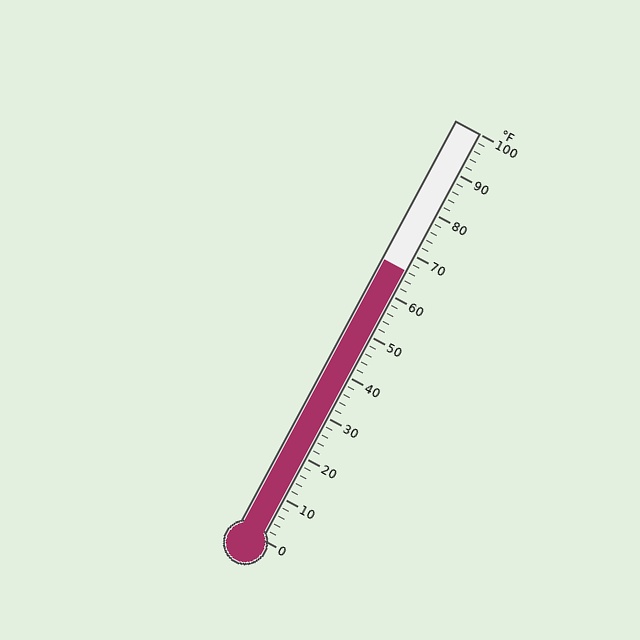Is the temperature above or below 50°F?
The temperature is above 50°F.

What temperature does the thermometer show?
The thermometer shows approximately 66°F.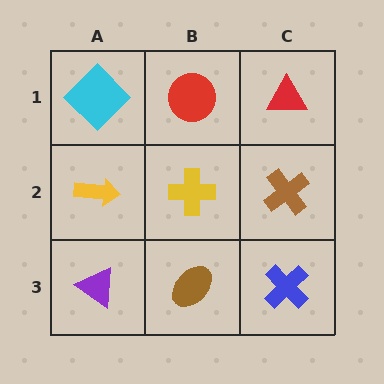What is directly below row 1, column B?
A yellow cross.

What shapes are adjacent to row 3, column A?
A yellow arrow (row 2, column A), a brown ellipse (row 3, column B).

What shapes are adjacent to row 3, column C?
A brown cross (row 2, column C), a brown ellipse (row 3, column B).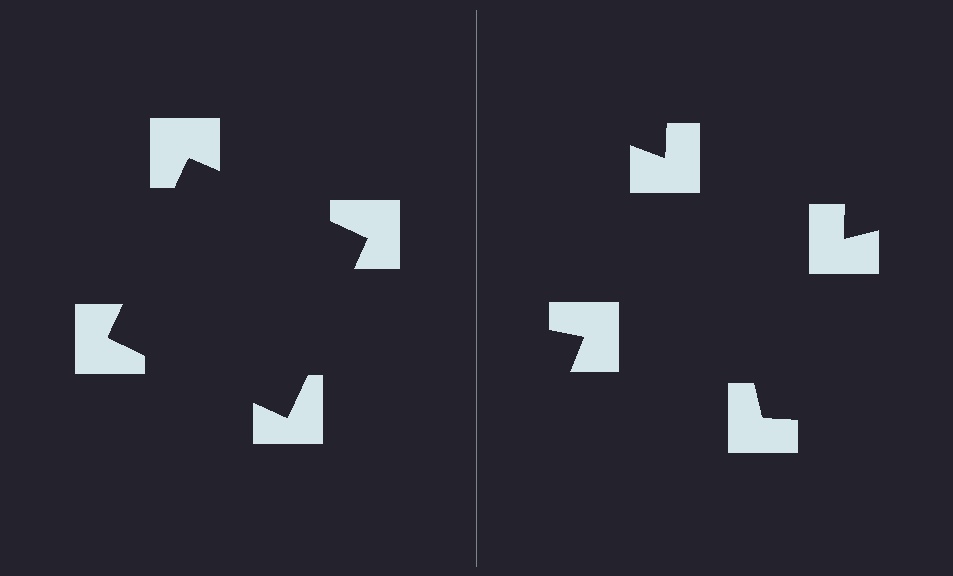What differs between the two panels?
The notched squares are positioned identically on both sides; only the wedge orientations differ. On the left they align to a square; on the right they are misaligned.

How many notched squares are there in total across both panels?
8 — 4 on each side.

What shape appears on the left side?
An illusory square.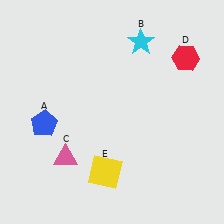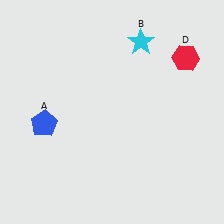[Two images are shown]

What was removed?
The pink triangle (C), the yellow square (E) were removed in Image 2.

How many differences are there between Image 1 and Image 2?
There are 2 differences between the two images.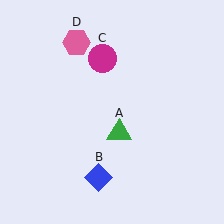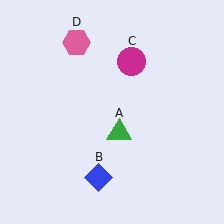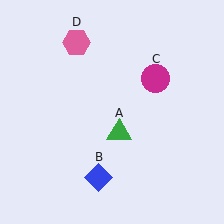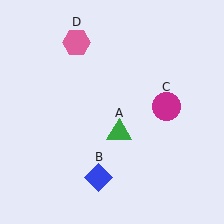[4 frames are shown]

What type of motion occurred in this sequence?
The magenta circle (object C) rotated clockwise around the center of the scene.